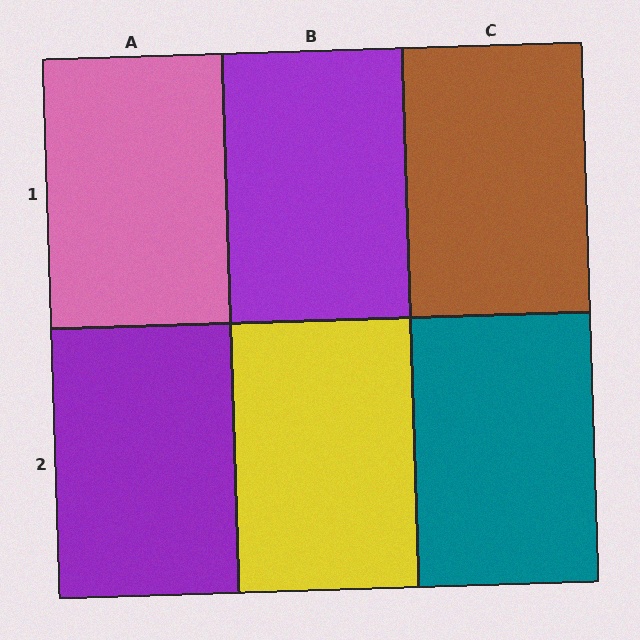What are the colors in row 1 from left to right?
Pink, purple, brown.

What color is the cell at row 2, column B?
Yellow.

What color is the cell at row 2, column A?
Purple.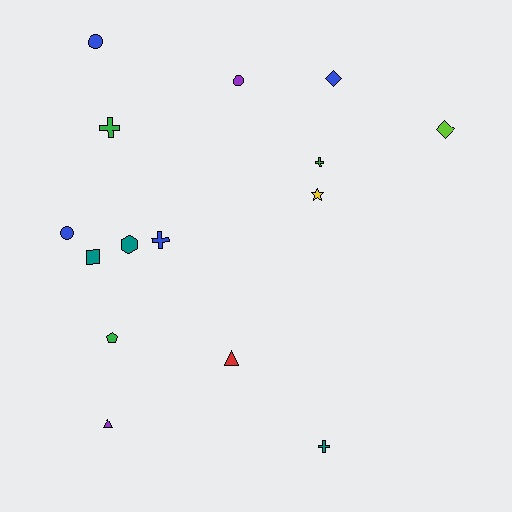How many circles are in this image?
There are 3 circles.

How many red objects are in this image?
There is 1 red object.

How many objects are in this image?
There are 15 objects.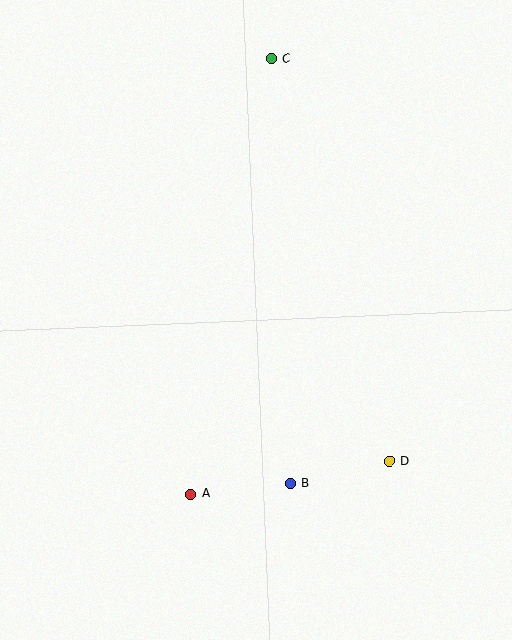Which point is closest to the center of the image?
Point B at (290, 484) is closest to the center.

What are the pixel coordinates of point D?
Point D is at (389, 461).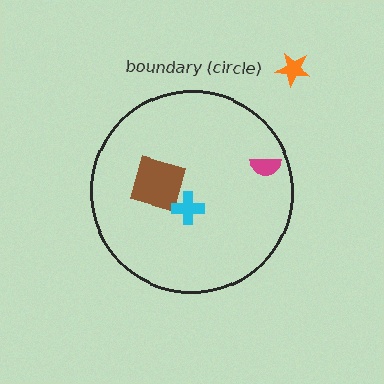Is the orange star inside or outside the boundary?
Outside.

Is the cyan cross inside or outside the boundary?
Inside.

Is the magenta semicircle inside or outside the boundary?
Inside.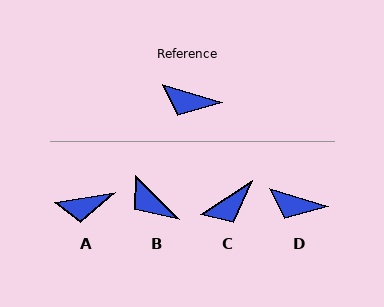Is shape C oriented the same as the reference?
No, it is off by about 50 degrees.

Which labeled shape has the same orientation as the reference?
D.